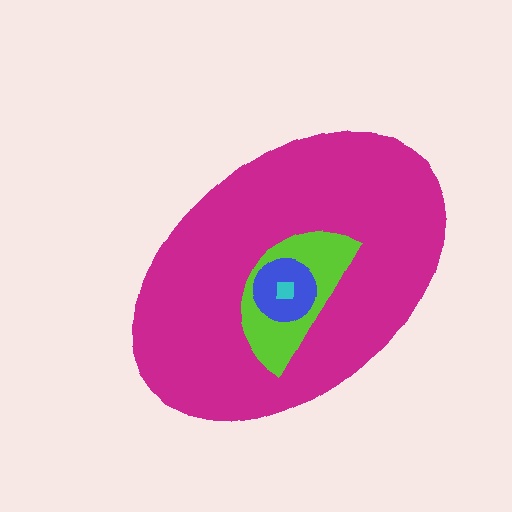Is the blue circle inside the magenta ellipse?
Yes.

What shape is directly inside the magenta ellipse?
The lime semicircle.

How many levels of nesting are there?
4.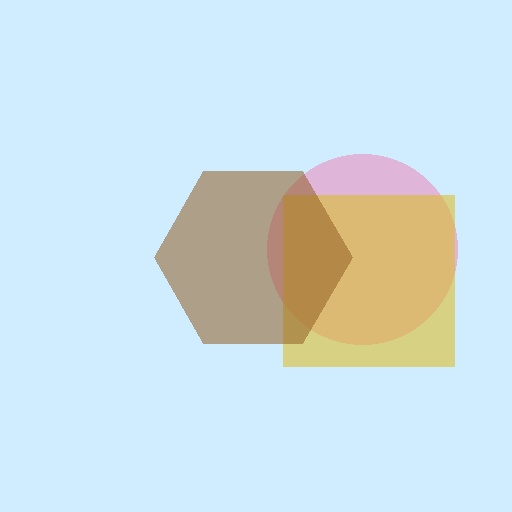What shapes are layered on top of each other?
The layered shapes are: a pink circle, a yellow square, a brown hexagon.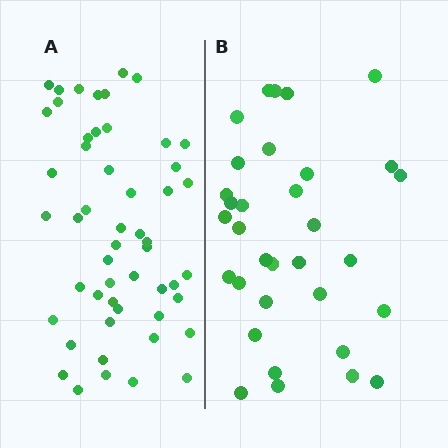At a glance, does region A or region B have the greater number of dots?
Region A (the left region) has more dots.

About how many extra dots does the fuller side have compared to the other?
Region A has approximately 20 more dots than region B.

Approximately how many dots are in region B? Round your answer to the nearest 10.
About 30 dots. (The exact count is 33, which rounds to 30.)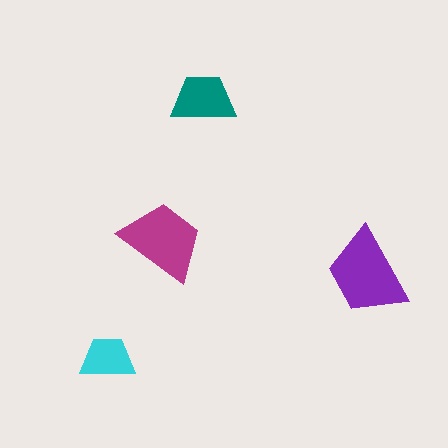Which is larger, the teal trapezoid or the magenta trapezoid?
The magenta one.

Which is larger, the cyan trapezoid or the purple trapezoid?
The purple one.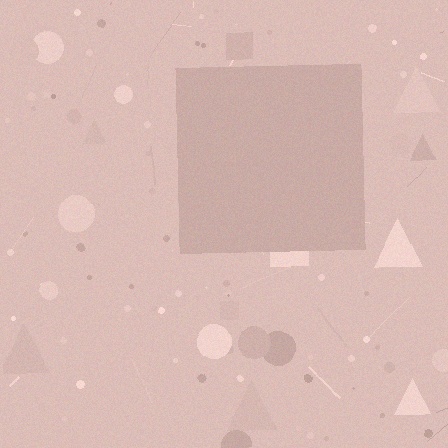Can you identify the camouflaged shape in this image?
The camouflaged shape is a square.